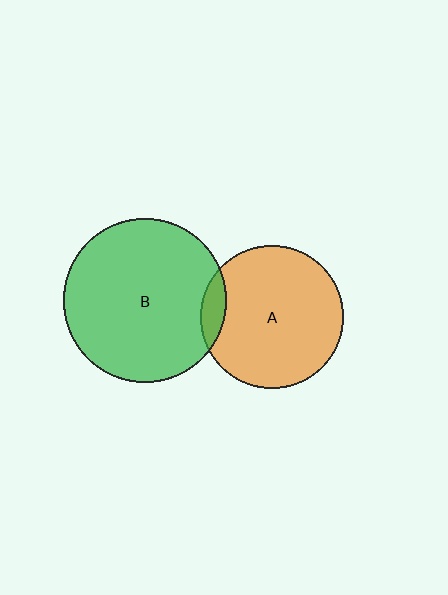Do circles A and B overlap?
Yes.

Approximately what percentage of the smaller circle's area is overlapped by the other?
Approximately 10%.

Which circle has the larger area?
Circle B (green).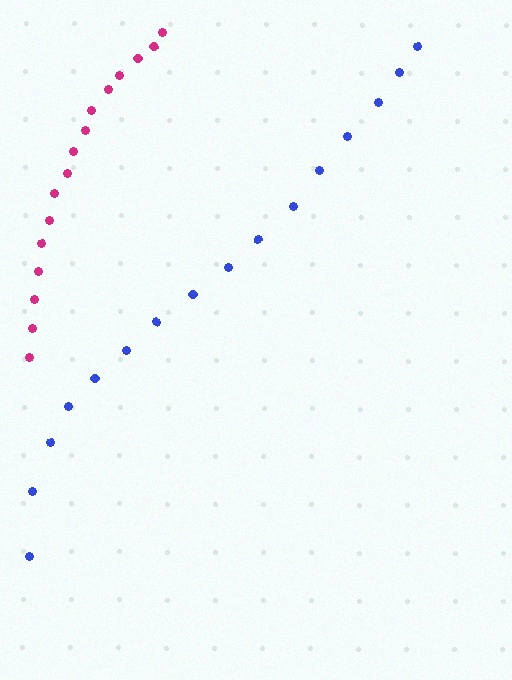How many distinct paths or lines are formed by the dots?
There are 2 distinct paths.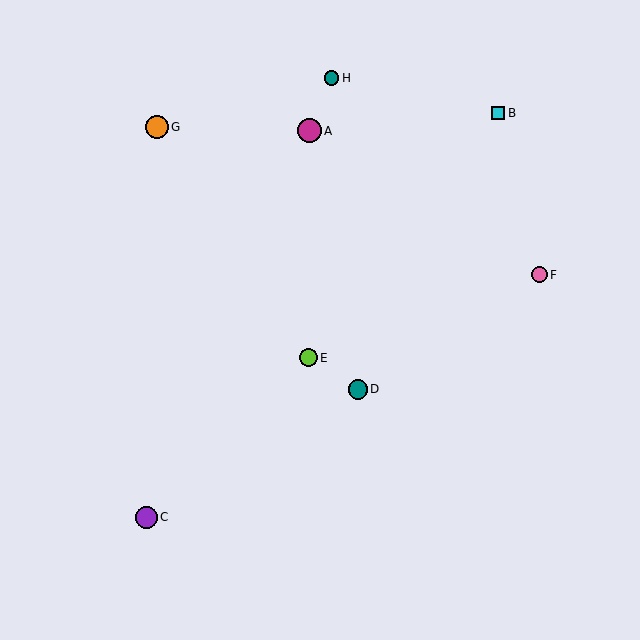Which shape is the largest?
The magenta circle (labeled A) is the largest.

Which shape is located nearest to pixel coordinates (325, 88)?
The teal circle (labeled H) at (332, 78) is nearest to that location.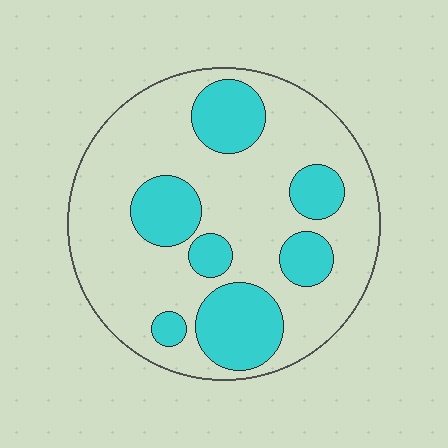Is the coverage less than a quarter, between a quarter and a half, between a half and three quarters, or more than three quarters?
Between a quarter and a half.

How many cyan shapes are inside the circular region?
7.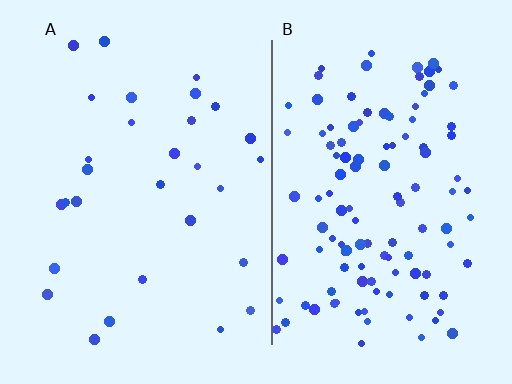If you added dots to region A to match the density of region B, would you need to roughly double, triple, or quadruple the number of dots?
Approximately quadruple.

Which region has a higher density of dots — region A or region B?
B (the right).